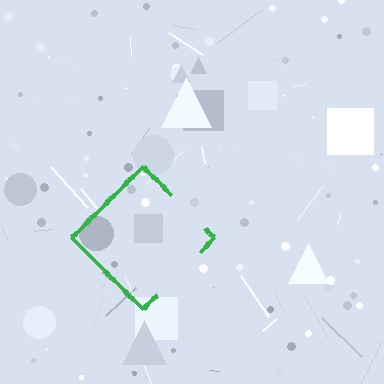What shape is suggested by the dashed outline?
The dashed outline suggests a diamond.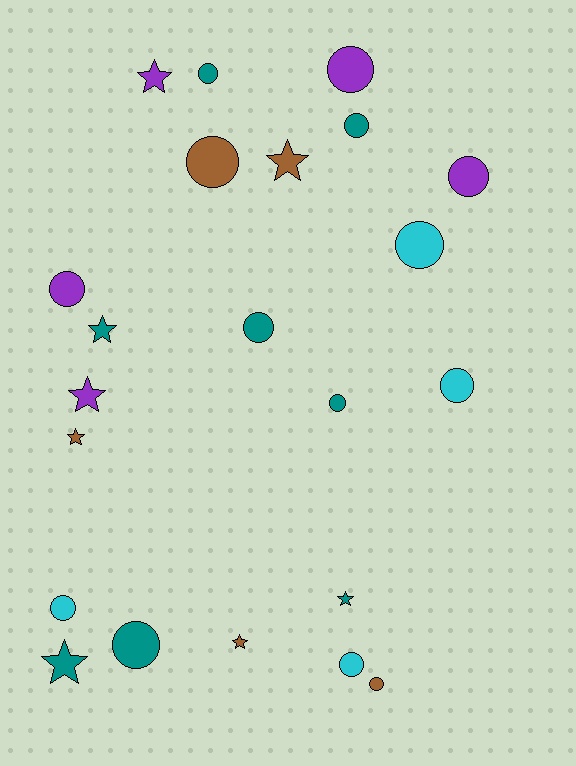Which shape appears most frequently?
Circle, with 14 objects.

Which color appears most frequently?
Teal, with 8 objects.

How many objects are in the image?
There are 22 objects.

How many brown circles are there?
There are 2 brown circles.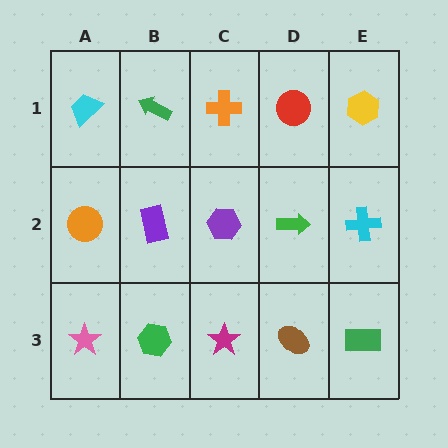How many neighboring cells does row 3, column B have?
3.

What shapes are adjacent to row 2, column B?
A green arrow (row 1, column B), a green hexagon (row 3, column B), an orange circle (row 2, column A), a purple hexagon (row 2, column C).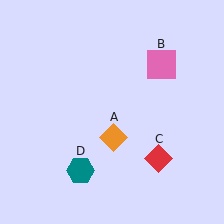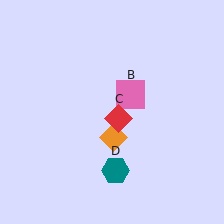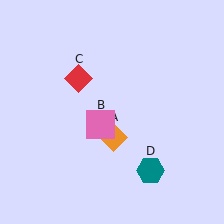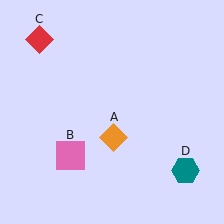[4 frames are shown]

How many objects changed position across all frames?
3 objects changed position: pink square (object B), red diamond (object C), teal hexagon (object D).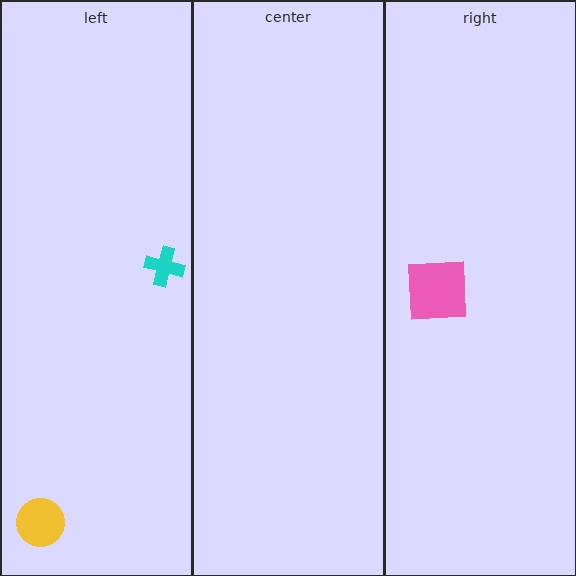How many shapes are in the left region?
2.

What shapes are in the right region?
The pink square.